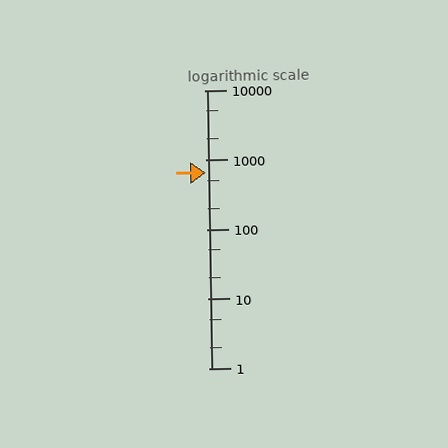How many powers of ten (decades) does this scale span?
The scale spans 4 decades, from 1 to 10000.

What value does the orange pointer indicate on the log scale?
The pointer indicates approximately 650.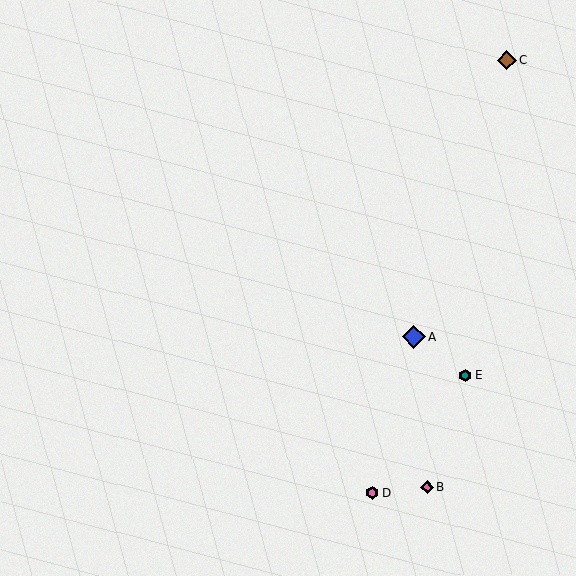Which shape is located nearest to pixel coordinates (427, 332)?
The blue diamond (labeled A) at (414, 337) is nearest to that location.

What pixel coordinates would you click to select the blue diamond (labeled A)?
Click at (414, 337) to select the blue diamond A.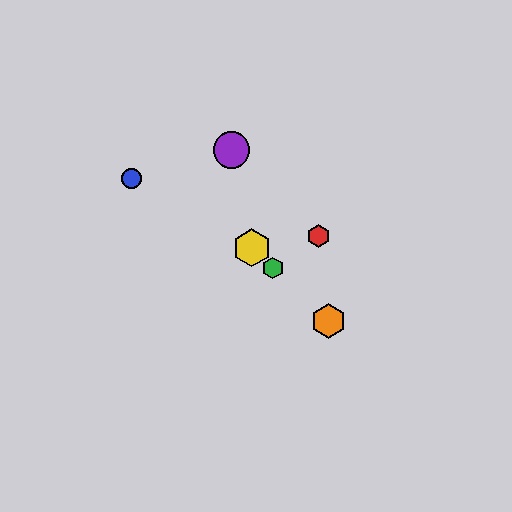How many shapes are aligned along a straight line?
3 shapes (the green hexagon, the yellow hexagon, the orange hexagon) are aligned along a straight line.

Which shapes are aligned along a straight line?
The green hexagon, the yellow hexagon, the orange hexagon are aligned along a straight line.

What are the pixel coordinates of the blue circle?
The blue circle is at (131, 179).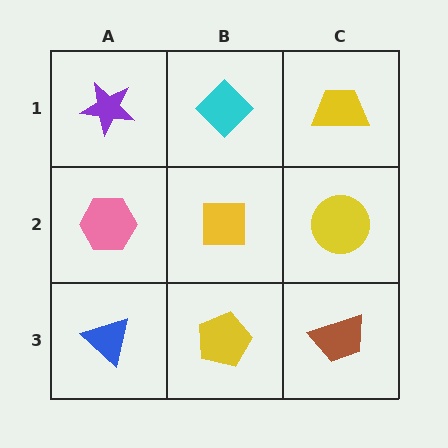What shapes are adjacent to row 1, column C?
A yellow circle (row 2, column C), a cyan diamond (row 1, column B).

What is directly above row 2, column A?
A purple star.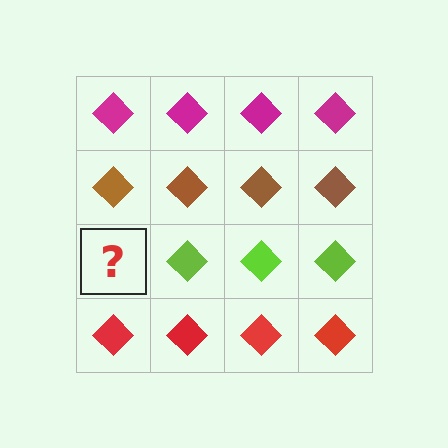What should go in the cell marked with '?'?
The missing cell should contain a lime diamond.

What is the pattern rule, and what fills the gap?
The rule is that each row has a consistent color. The gap should be filled with a lime diamond.